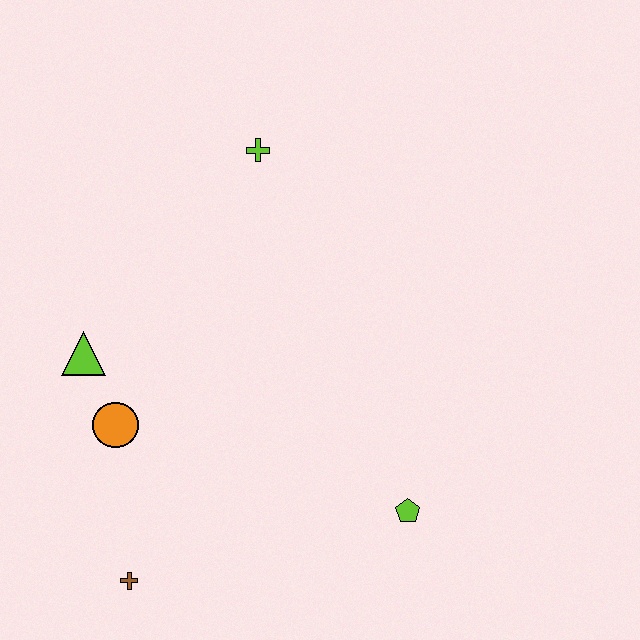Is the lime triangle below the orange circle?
No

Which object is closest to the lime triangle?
The orange circle is closest to the lime triangle.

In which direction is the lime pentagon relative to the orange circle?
The lime pentagon is to the right of the orange circle.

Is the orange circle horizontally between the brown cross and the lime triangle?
Yes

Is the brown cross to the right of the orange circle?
Yes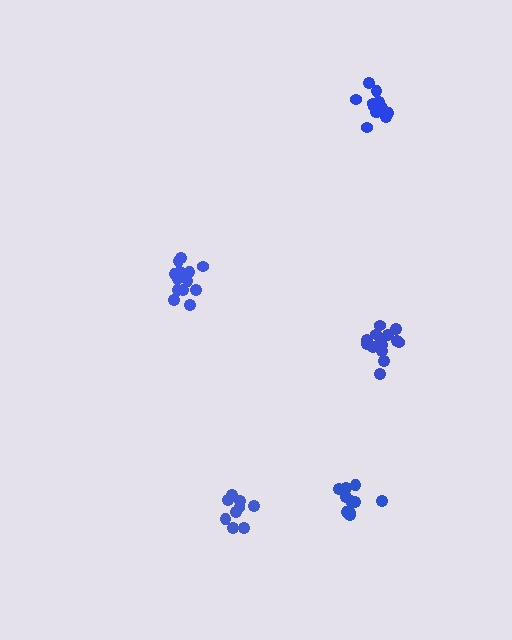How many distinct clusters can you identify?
There are 5 distinct clusters.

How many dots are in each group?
Group 1: 9 dots, Group 2: 14 dots, Group 3: 14 dots, Group 4: 14 dots, Group 5: 10 dots (61 total).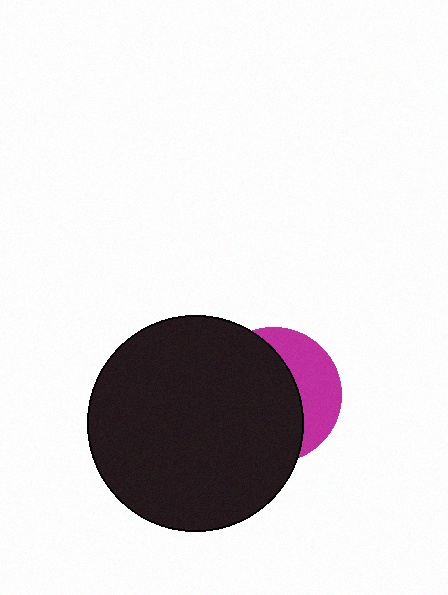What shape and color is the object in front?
The object in front is a black circle.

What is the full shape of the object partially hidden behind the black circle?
The partially hidden object is a magenta circle.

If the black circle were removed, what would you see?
You would see the complete magenta circle.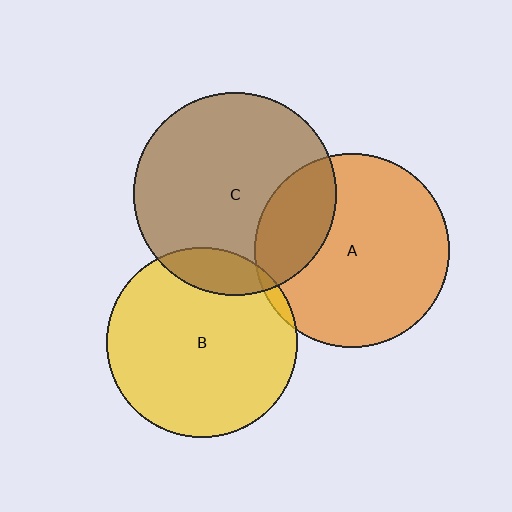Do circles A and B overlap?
Yes.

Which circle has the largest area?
Circle C (brown).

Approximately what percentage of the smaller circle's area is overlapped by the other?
Approximately 5%.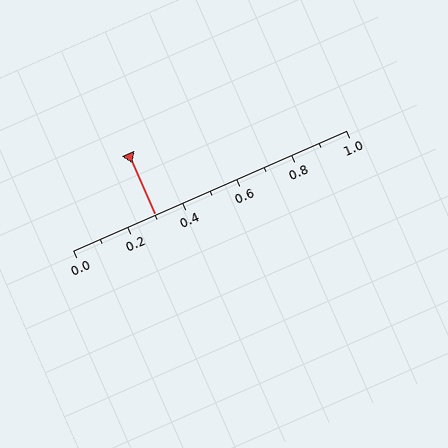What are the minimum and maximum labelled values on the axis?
The axis runs from 0.0 to 1.0.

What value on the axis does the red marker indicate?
The marker indicates approximately 0.3.